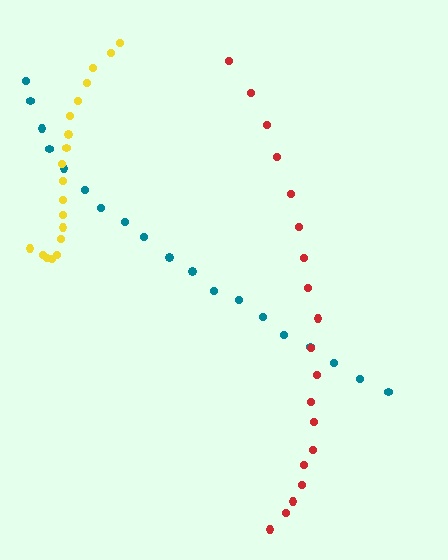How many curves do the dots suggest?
There are 3 distinct paths.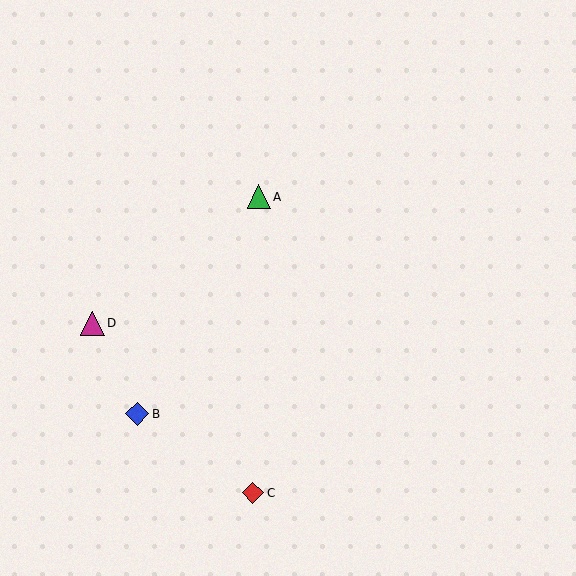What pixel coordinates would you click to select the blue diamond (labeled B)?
Click at (137, 414) to select the blue diamond B.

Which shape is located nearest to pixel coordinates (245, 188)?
The green triangle (labeled A) at (259, 197) is nearest to that location.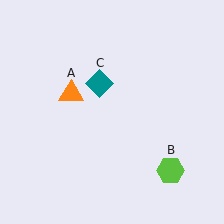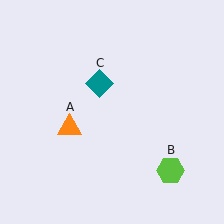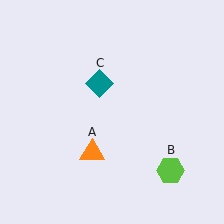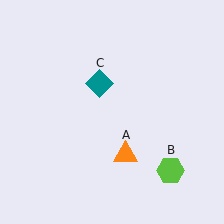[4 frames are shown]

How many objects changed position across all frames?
1 object changed position: orange triangle (object A).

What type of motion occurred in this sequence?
The orange triangle (object A) rotated counterclockwise around the center of the scene.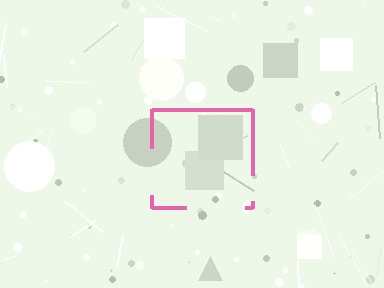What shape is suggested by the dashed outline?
The dashed outline suggests a square.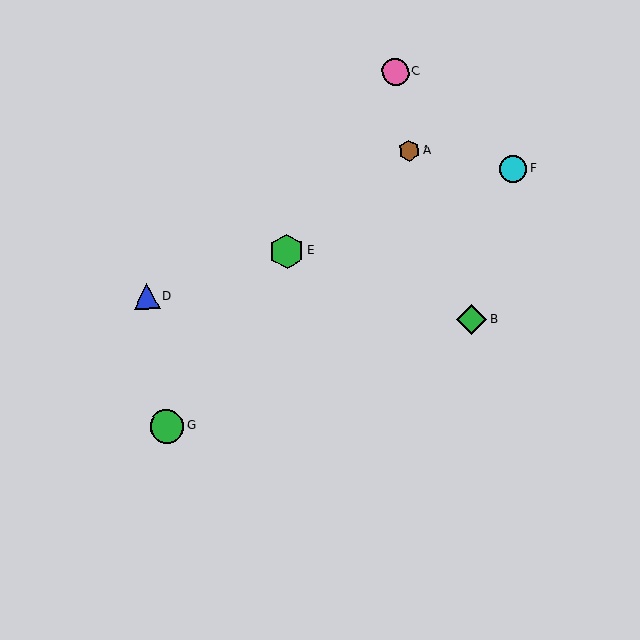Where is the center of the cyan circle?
The center of the cyan circle is at (513, 168).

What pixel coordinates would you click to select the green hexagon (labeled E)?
Click at (287, 251) to select the green hexagon E.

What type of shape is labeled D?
Shape D is a blue triangle.